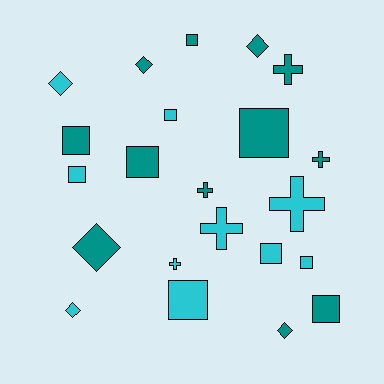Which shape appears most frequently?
Square, with 10 objects.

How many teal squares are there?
There are 5 teal squares.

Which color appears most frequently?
Teal, with 12 objects.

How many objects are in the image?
There are 22 objects.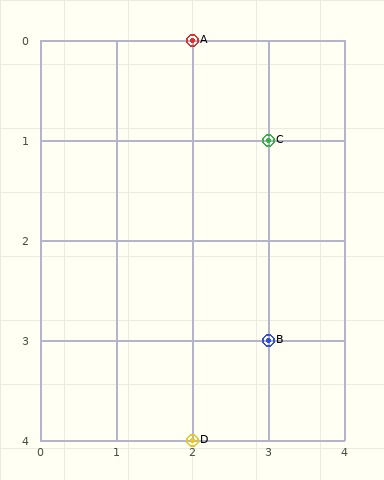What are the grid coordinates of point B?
Point B is at grid coordinates (3, 3).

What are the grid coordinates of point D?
Point D is at grid coordinates (2, 4).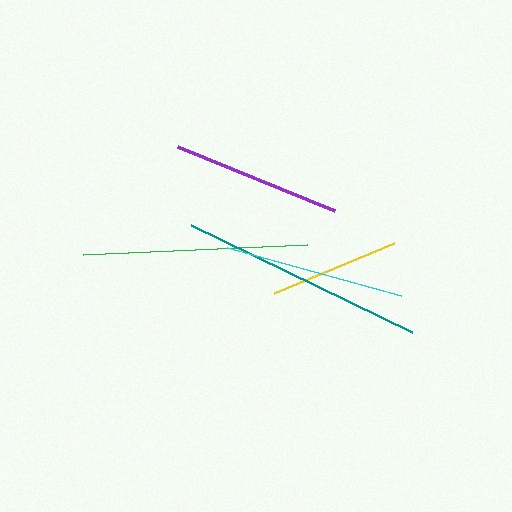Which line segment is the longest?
The teal line is the longest at approximately 246 pixels.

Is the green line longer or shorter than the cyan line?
The green line is longer than the cyan line.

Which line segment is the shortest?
The yellow line is the shortest at approximately 131 pixels.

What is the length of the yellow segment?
The yellow segment is approximately 131 pixels long.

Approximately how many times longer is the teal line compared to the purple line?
The teal line is approximately 1.4 times the length of the purple line.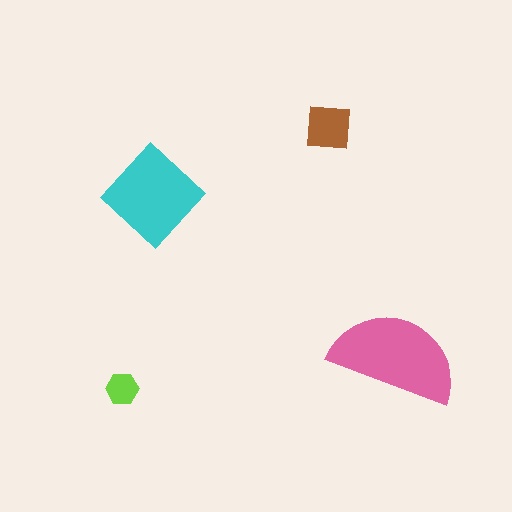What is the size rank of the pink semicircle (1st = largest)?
1st.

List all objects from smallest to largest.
The lime hexagon, the brown square, the cyan diamond, the pink semicircle.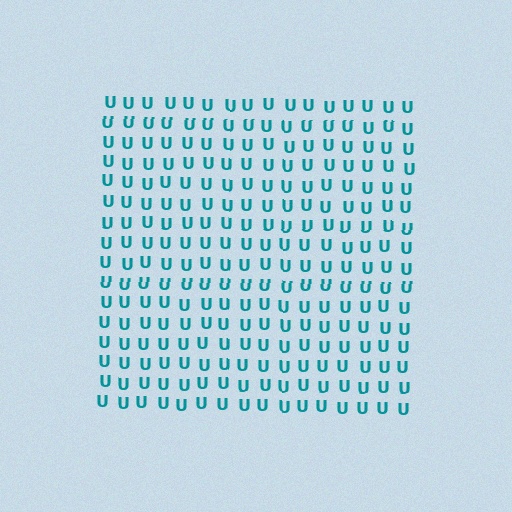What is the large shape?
The large shape is a square.